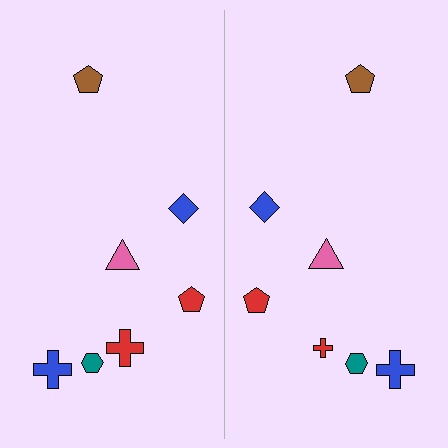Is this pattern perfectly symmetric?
No, the pattern is not perfectly symmetric. The red cross on the right side has a different size than its mirror counterpart.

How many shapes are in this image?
There are 14 shapes in this image.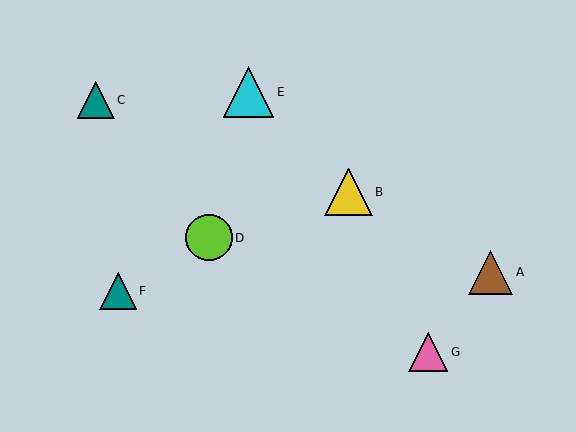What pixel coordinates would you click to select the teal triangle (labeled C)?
Click at (96, 100) to select the teal triangle C.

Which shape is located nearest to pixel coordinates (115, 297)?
The teal triangle (labeled F) at (118, 291) is nearest to that location.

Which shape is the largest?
The cyan triangle (labeled E) is the largest.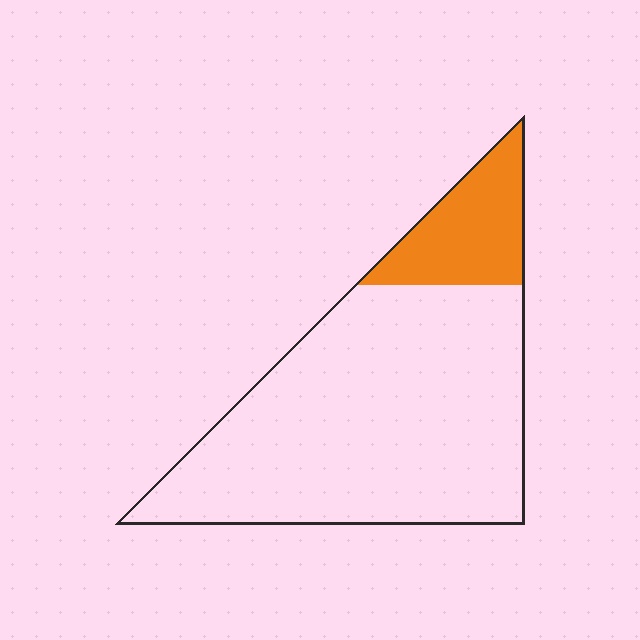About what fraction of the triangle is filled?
About one sixth (1/6).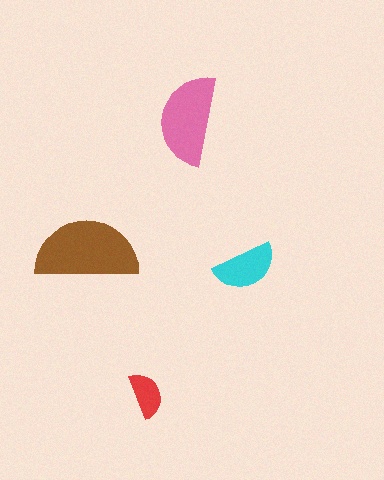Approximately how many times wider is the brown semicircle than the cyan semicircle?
About 1.5 times wider.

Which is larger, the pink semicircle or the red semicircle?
The pink one.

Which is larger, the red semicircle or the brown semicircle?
The brown one.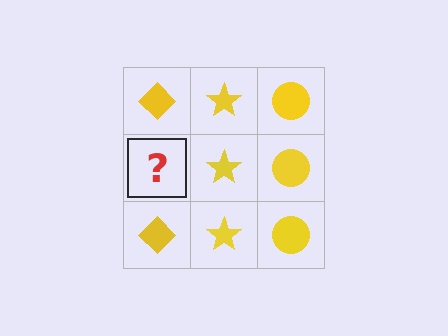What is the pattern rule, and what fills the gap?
The rule is that each column has a consistent shape. The gap should be filled with a yellow diamond.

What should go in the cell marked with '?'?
The missing cell should contain a yellow diamond.